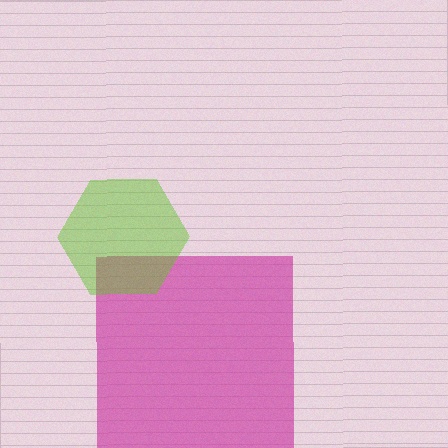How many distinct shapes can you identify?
There are 2 distinct shapes: a magenta square, a lime hexagon.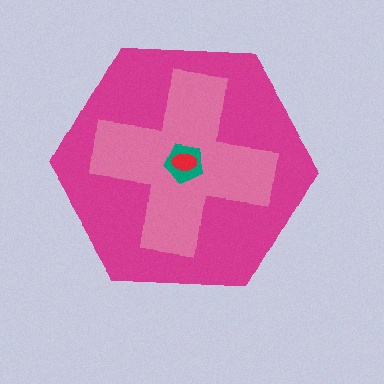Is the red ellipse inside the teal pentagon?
Yes.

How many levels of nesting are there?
4.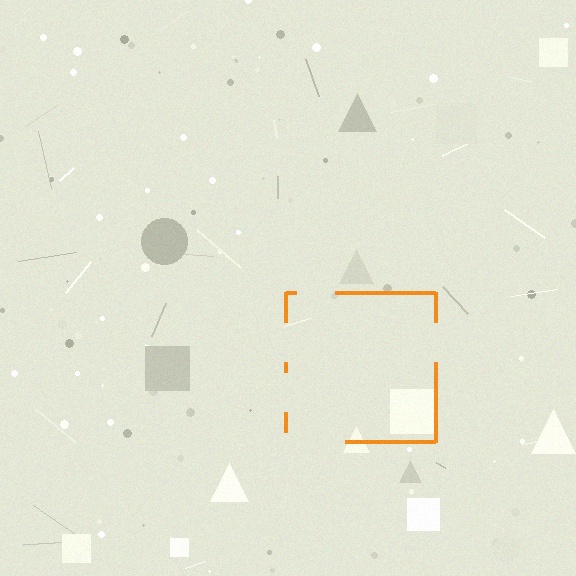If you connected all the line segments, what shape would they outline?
They would outline a square.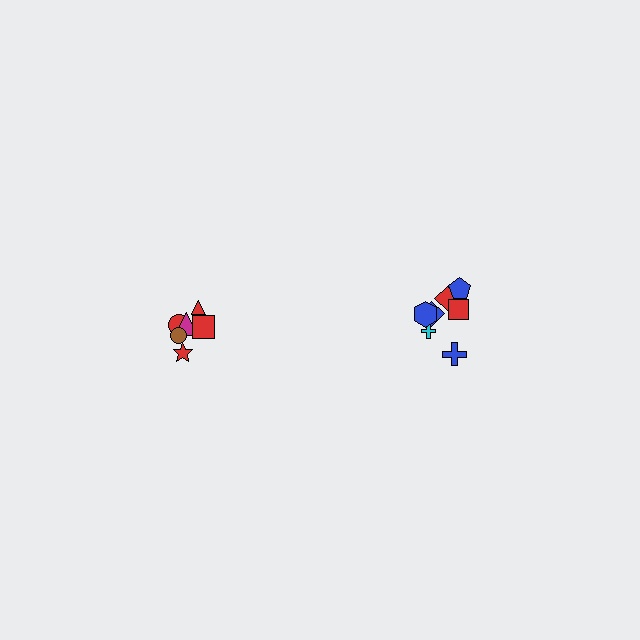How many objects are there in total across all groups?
There are 14 objects.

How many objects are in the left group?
There are 6 objects.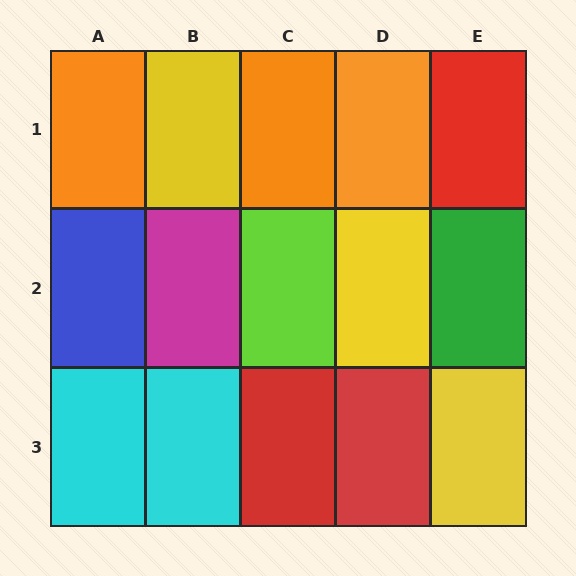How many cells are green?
1 cell is green.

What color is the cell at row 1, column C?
Orange.